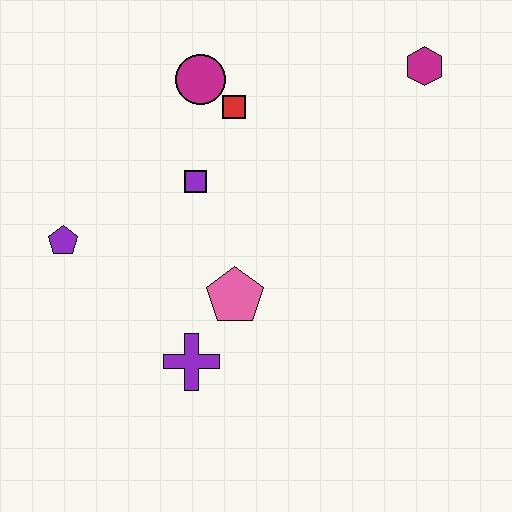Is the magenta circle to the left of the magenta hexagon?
Yes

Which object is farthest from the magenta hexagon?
The purple pentagon is farthest from the magenta hexagon.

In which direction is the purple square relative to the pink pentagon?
The purple square is above the pink pentagon.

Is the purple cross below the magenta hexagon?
Yes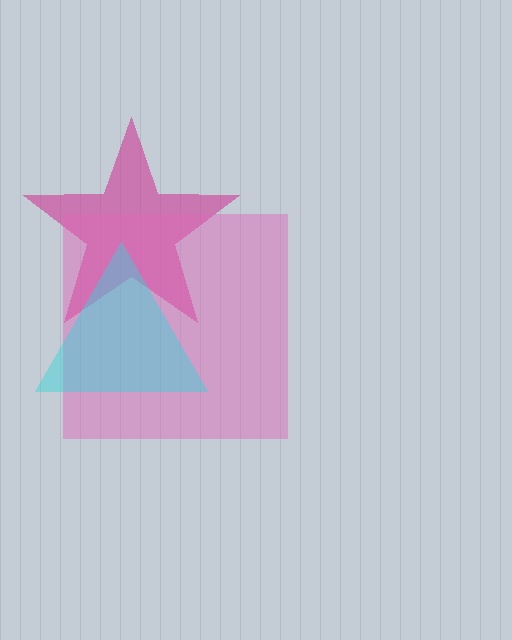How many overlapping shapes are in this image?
There are 3 overlapping shapes in the image.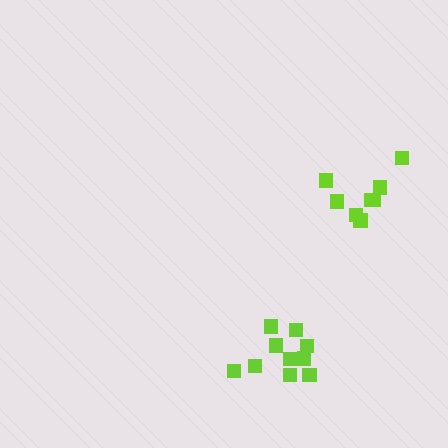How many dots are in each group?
Group 1: 8 dots, Group 2: 10 dots (18 total).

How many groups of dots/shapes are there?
There are 2 groups.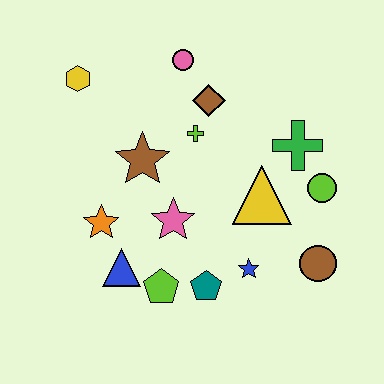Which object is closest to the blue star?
The teal pentagon is closest to the blue star.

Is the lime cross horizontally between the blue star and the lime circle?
No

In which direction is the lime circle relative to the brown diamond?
The lime circle is to the right of the brown diamond.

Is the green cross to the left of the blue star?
No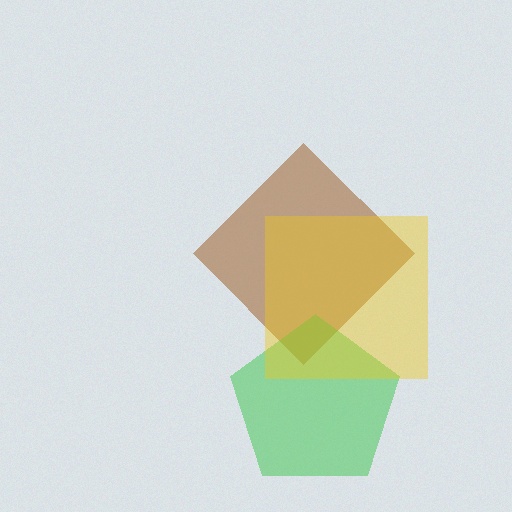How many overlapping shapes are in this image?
There are 3 overlapping shapes in the image.